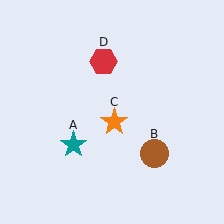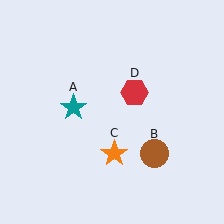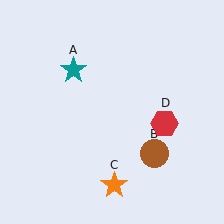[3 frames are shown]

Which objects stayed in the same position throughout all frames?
Brown circle (object B) remained stationary.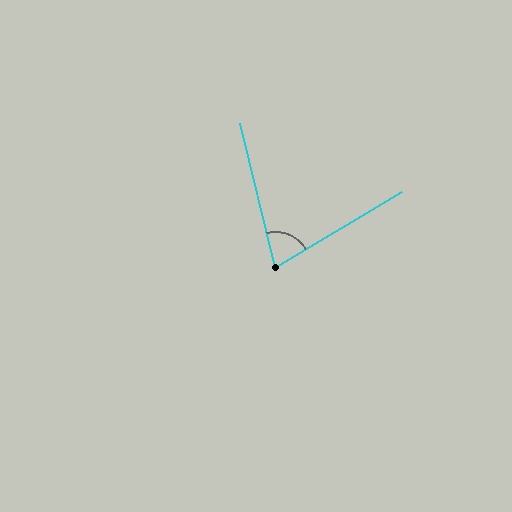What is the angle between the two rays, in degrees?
Approximately 73 degrees.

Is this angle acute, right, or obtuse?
It is acute.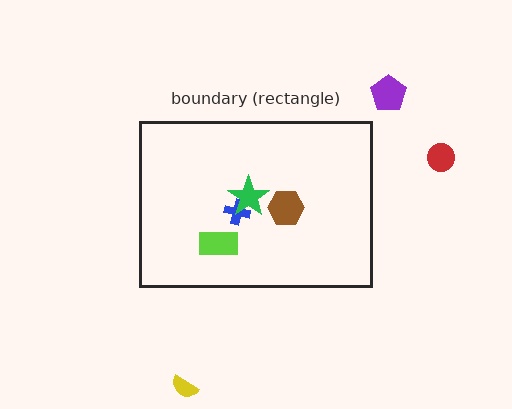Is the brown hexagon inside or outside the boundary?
Inside.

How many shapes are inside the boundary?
4 inside, 3 outside.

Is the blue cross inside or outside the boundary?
Inside.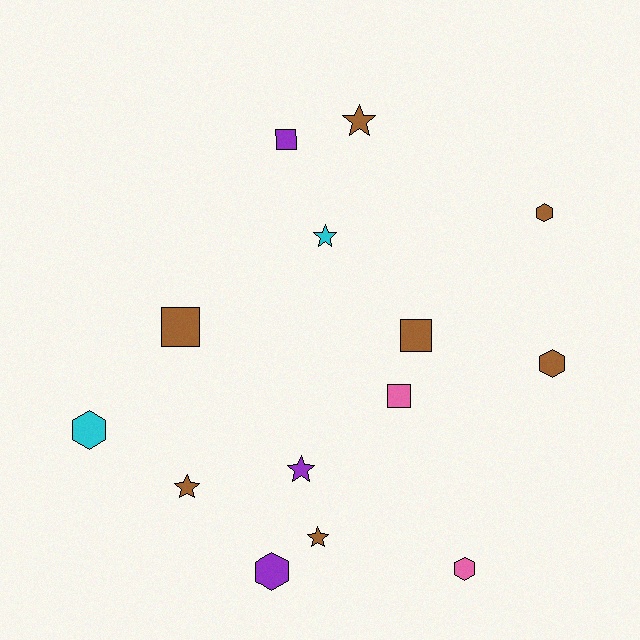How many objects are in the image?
There are 14 objects.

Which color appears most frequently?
Brown, with 7 objects.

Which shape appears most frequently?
Star, with 5 objects.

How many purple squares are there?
There is 1 purple square.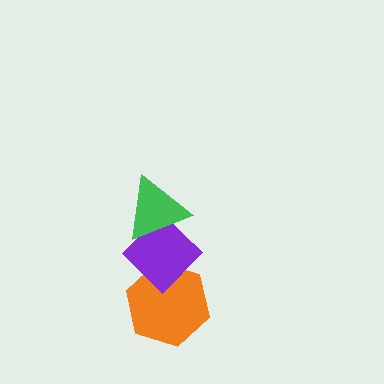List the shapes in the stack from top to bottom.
From top to bottom: the green triangle, the purple diamond, the orange hexagon.